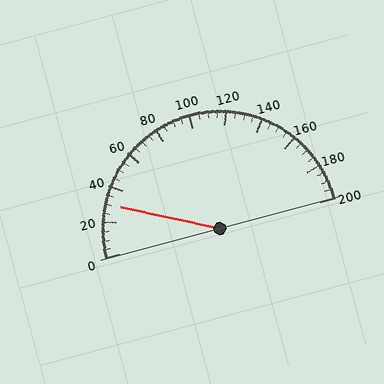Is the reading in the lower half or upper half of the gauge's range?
The reading is in the lower half of the range (0 to 200).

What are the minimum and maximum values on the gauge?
The gauge ranges from 0 to 200.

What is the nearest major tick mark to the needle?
The nearest major tick mark is 40.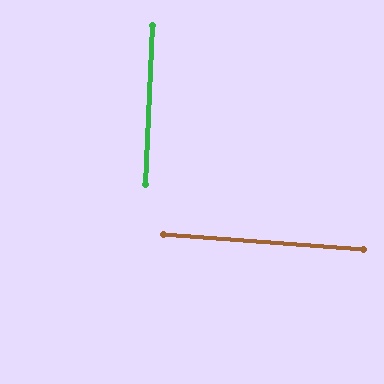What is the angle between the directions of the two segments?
Approximately 89 degrees.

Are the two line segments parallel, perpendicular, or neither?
Perpendicular — they meet at approximately 89°.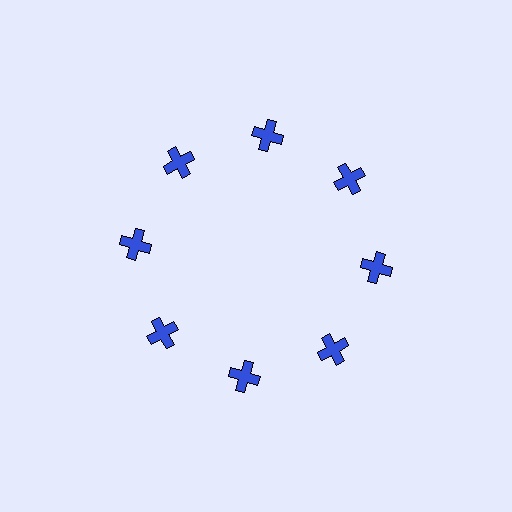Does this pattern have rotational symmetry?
Yes, this pattern has 8-fold rotational symmetry. It looks the same after rotating 45 degrees around the center.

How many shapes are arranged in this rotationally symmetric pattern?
There are 8 shapes, arranged in 8 groups of 1.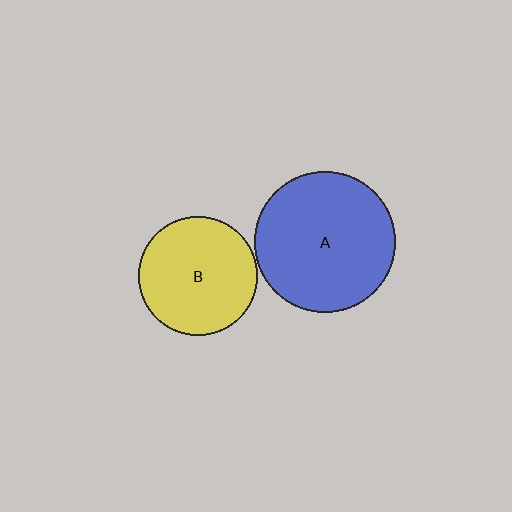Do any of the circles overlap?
No, none of the circles overlap.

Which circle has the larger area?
Circle A (blue).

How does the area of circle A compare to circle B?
Approximately 1.4 times.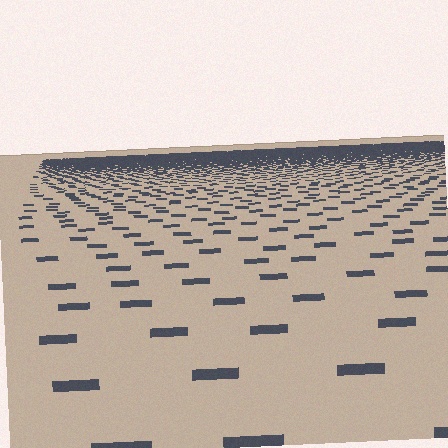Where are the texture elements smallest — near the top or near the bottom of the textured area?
Near the top.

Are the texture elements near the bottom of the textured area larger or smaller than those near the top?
Larger. Near the bottom, elements are closer to the viewer and appear at a bigger on-screen size.